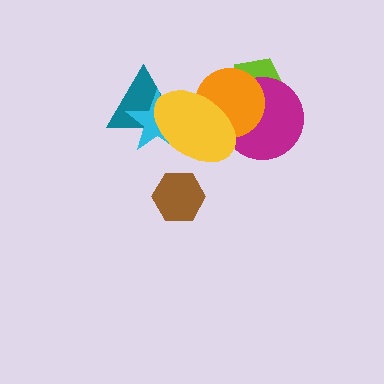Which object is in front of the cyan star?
The yellow ellipse is in front of the cyan star.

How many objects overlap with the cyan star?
2 objects overlap with the cyan star.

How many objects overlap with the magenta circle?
3 objects overlap with the magenta circle.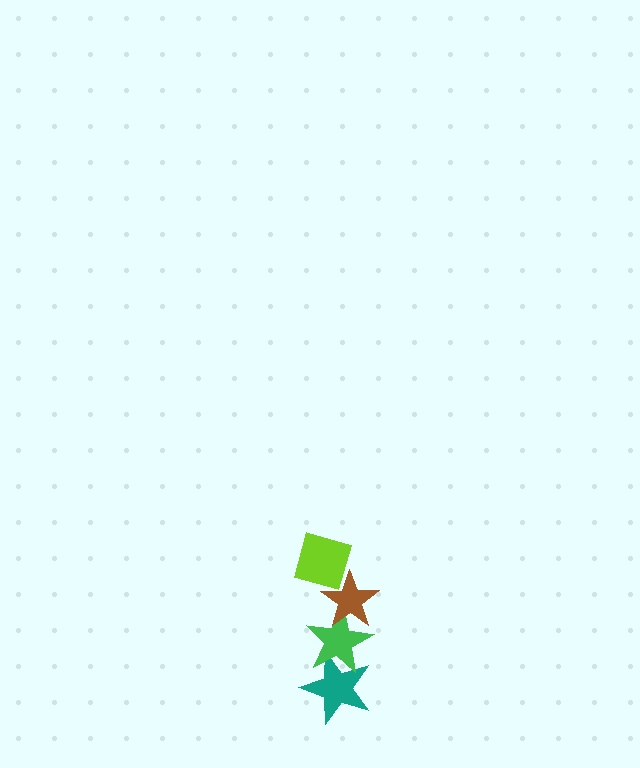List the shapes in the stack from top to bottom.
From top to bottom: the lime diamond, the brown star, the green star, the teal star.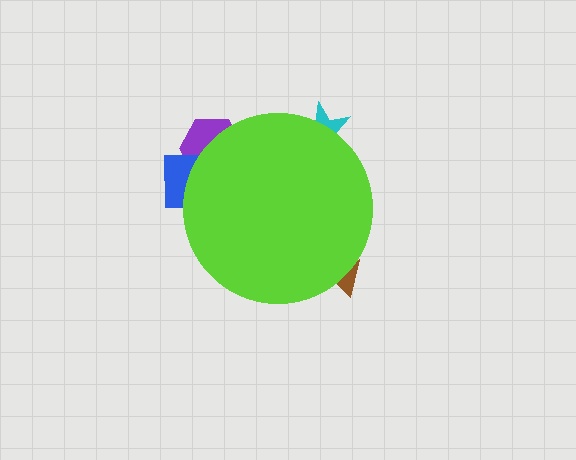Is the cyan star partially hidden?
Yes, the cyan star is partially hidden behind the lime circle.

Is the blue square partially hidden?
Yes, the blue square is partially hidden behind the lime circle.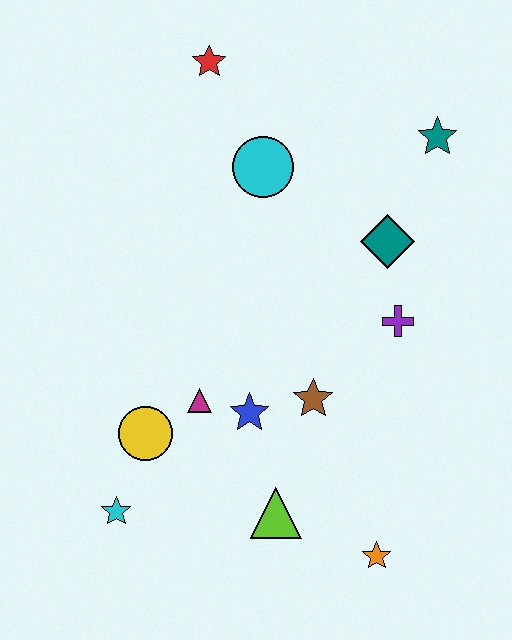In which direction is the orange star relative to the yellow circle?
The orange star is to the right of the yellow circle.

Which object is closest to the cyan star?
The yellow circle is closest to the cyan star.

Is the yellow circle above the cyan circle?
No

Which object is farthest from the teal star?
The cyan star is farthest from the teal star.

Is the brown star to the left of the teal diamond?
Yes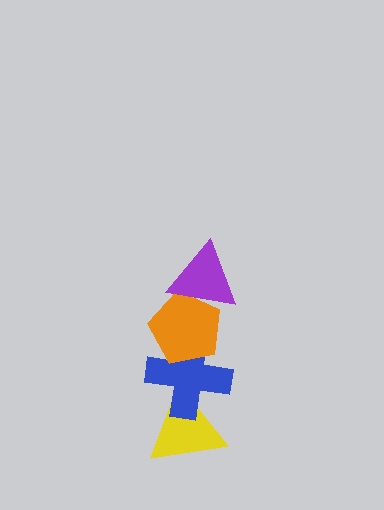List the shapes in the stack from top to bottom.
From top to bottom: the purple triangle, the orange pentagon, the blue cross, the yellow triangle.